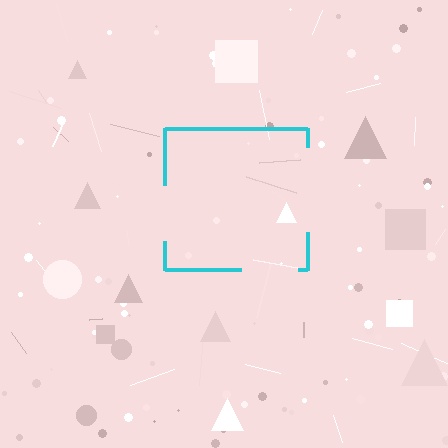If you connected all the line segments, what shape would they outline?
They would outline a square.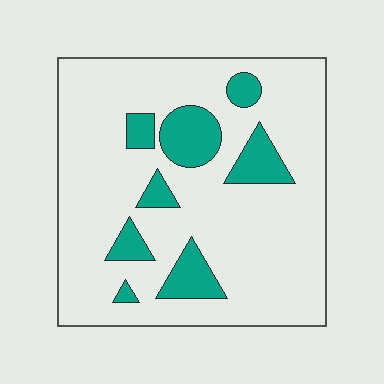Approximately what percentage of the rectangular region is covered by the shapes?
Approximately 15%.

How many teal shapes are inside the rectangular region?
8.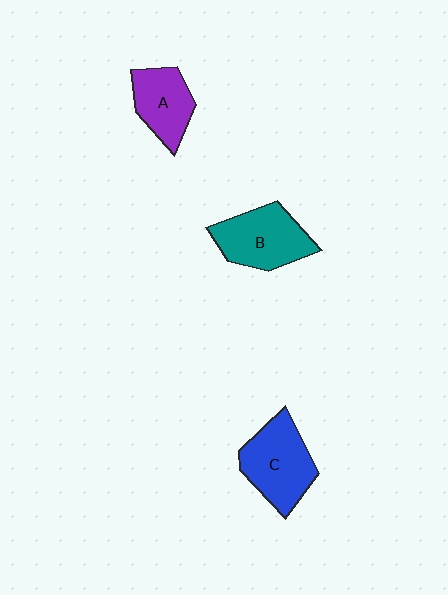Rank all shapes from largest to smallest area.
From largest to smallest: C (blue), B (teal), A (purple).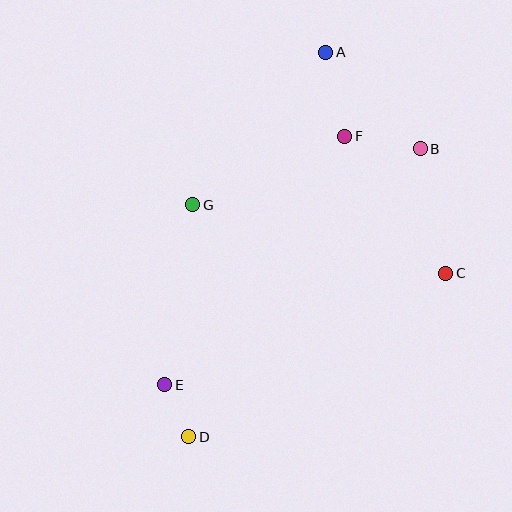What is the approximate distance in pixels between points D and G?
The distance between D and G is approximately 232 pixels.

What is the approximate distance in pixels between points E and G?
The distance between E and G is approximately 182 pixels.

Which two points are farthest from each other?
Points A and D are farthest from each other.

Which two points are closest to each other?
Points D and E are closest to each other.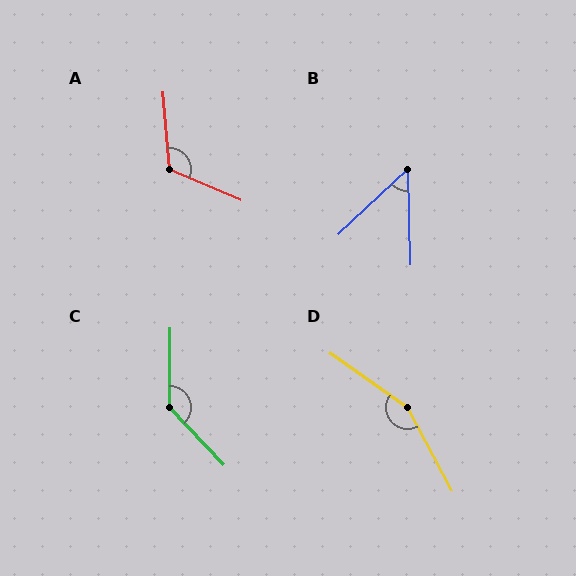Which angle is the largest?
D, at approximately 153 degrees.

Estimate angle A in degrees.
Approximately 117 degrees.